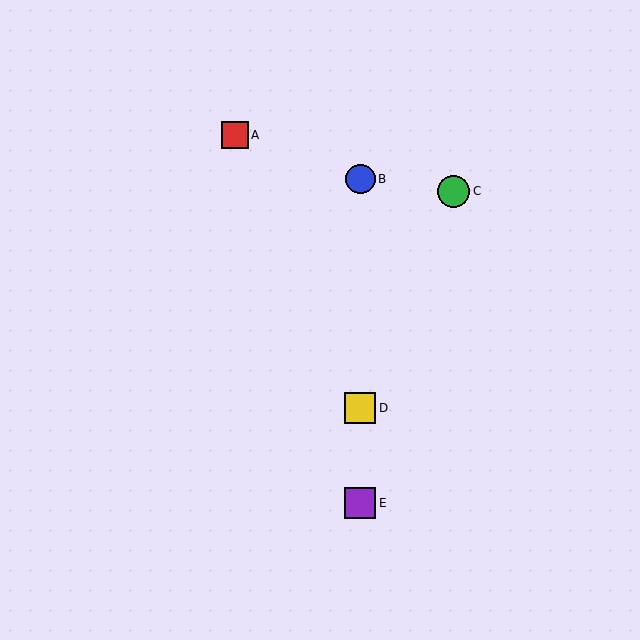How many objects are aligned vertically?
3 objects (B, D, E) are aligned vertically.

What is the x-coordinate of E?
Object E is at x≈360.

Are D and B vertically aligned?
Yes, both are at x≈360.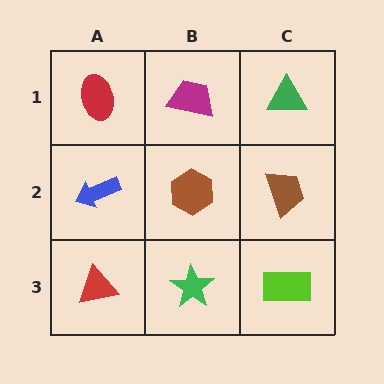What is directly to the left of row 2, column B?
A blue arrow.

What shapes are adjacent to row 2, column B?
A magenta trapezoid (row 1, column B), a green star (row 3, column B), a blue arrow (row 2, column A), a brown trapezoid (row 2, column C).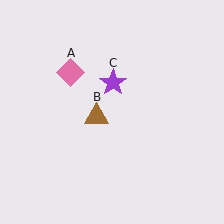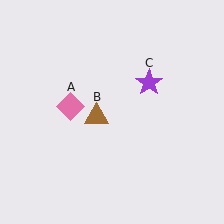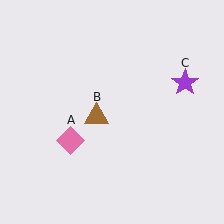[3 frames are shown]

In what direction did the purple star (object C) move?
The purple star (object C) moved right.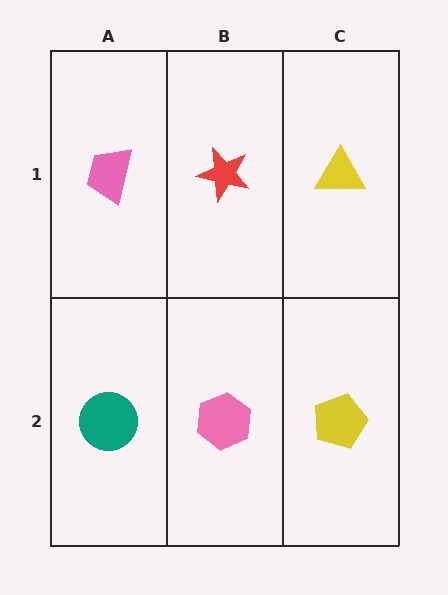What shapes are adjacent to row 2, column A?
A pink trapezoid (row 1, column A), a pink hexagon (row 2, column B).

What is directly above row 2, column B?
A red star.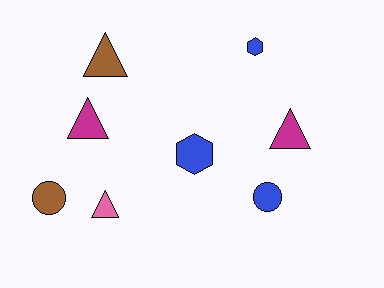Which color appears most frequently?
Blue, with 3 objects.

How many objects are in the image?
There are 8 objects.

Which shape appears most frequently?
Triangle, with 4 objects.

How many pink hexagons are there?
There are no pink hexagons.